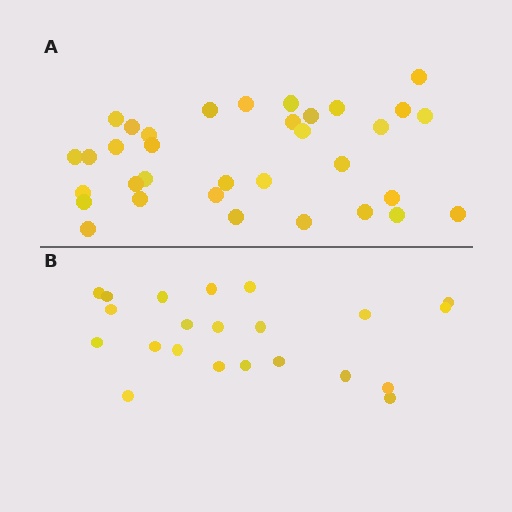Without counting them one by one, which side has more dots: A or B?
Region A (the top region) has more dots.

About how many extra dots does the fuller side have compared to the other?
Region A has roughly 12 or so more dots than region B.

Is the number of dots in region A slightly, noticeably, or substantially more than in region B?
Region A has substantially more. The ratio is roughly 1.5 to 1.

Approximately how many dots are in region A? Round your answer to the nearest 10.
About 30 dots. (The exact count is 34, which rounds to 30.)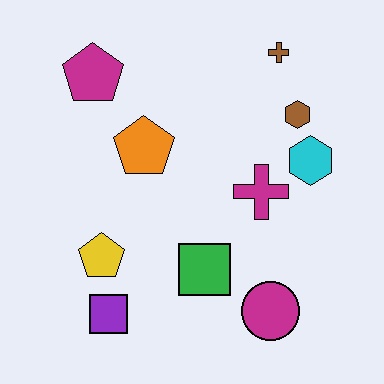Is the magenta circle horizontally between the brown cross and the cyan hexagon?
No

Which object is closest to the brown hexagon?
The cyan hexagon is closest to the brown hexagon.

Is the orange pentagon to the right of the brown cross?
No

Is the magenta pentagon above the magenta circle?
Yes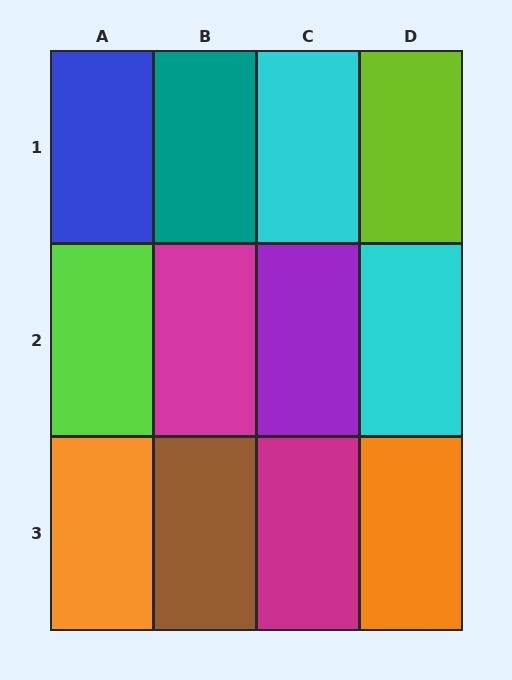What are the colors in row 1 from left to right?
Blue, teal, cyan, lime.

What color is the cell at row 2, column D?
Cyan.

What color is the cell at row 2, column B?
Magenta.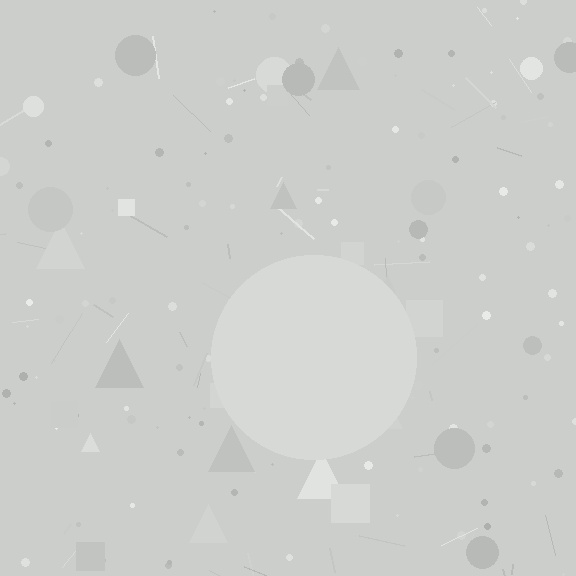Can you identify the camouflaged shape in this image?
The camouflaged shape is a circle.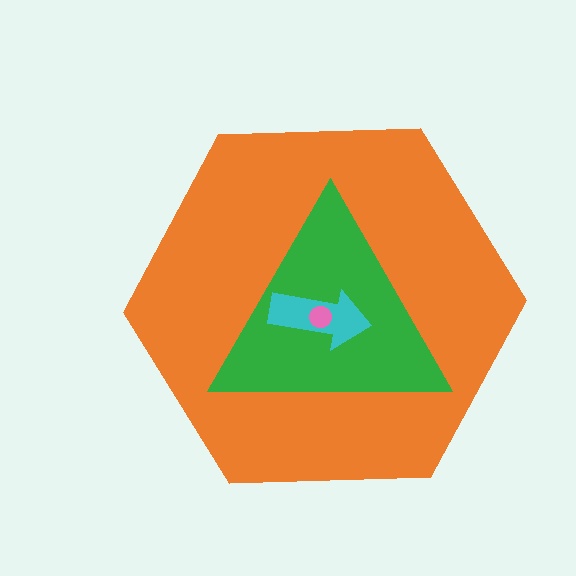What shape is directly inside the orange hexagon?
The green triangle.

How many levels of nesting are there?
4.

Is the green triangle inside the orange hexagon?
Yes.